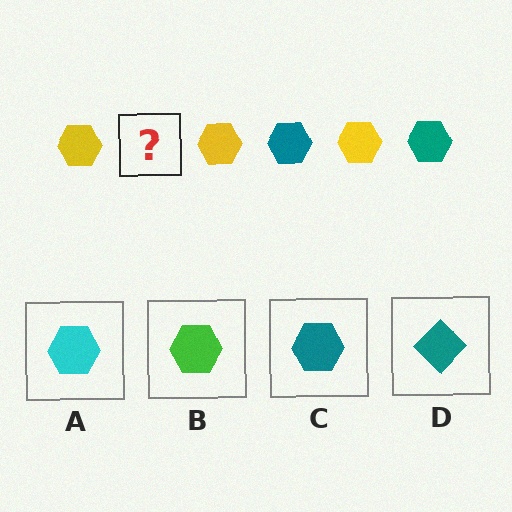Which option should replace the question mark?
Option C.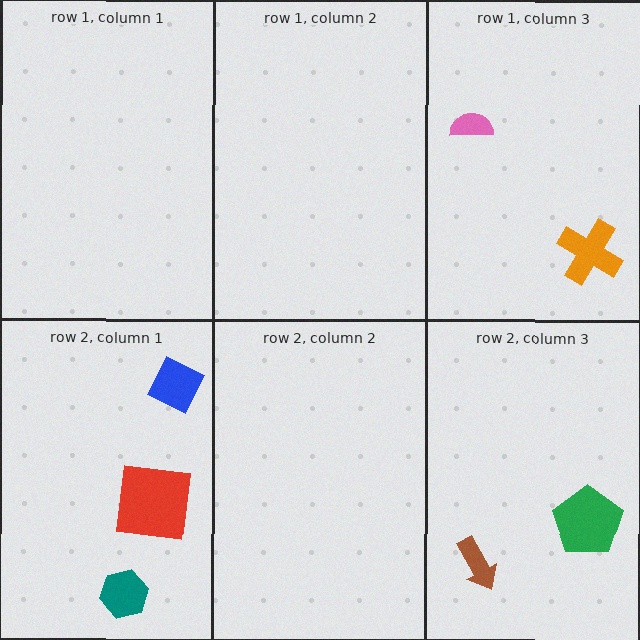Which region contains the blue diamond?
The row 2, column 1 region.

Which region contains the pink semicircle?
The row 1, column 3 region.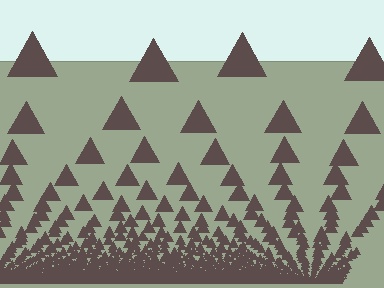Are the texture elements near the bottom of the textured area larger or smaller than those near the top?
Smaller. The gradient is inverted — elements near the bottom are smaller and denser.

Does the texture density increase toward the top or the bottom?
Density increases toward the bottom.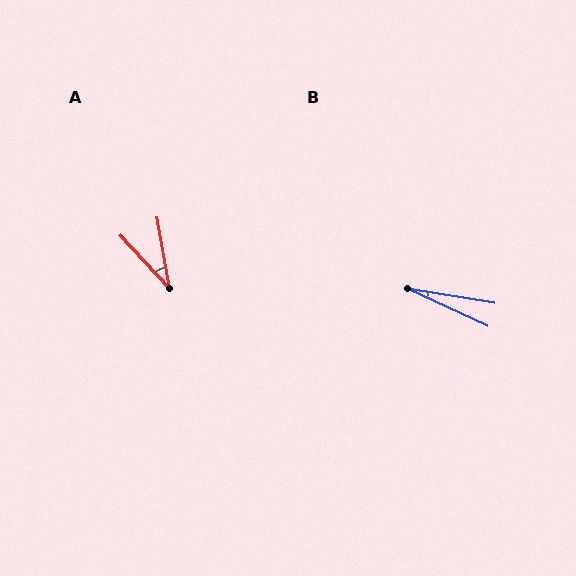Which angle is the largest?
A, at approximately 32 degrees.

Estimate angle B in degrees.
Approximately 15 degrees.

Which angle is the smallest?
B, at approximately 15 degrees.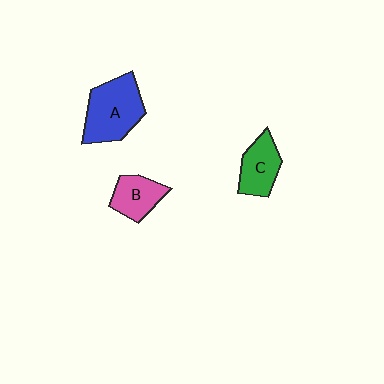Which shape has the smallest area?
Shape B (pink).